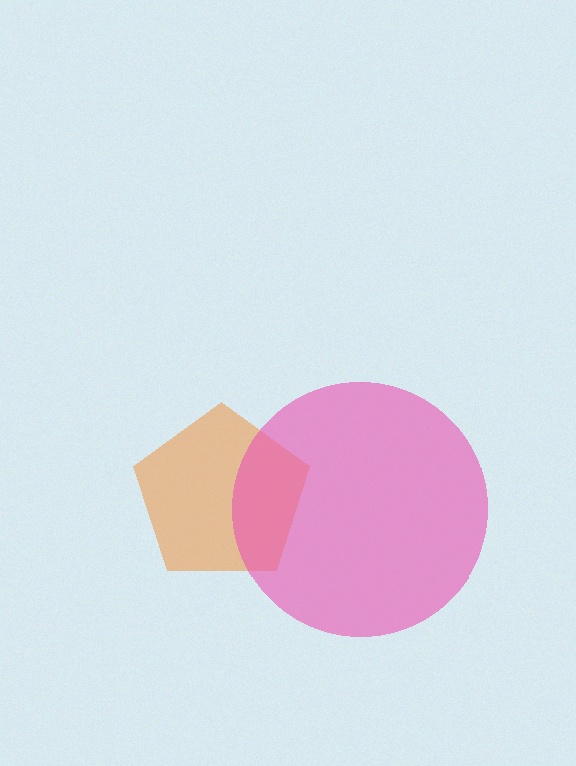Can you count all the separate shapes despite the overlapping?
Yes, there are 2 separate shapes.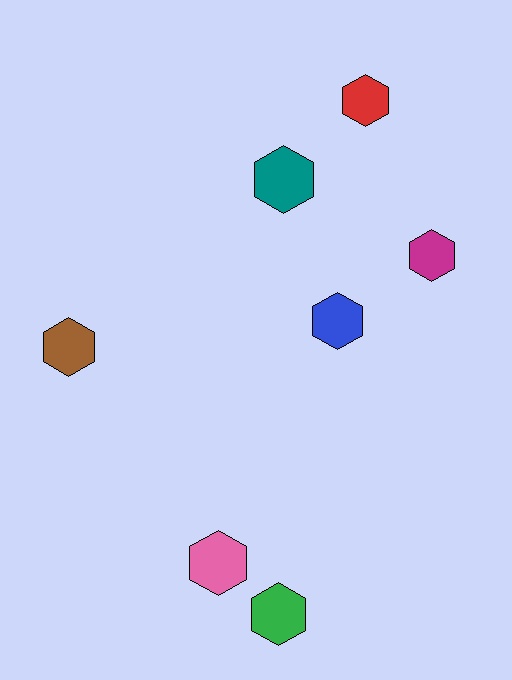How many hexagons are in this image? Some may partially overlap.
There are 7 hexagons.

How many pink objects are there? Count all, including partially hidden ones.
There is 1 pink object.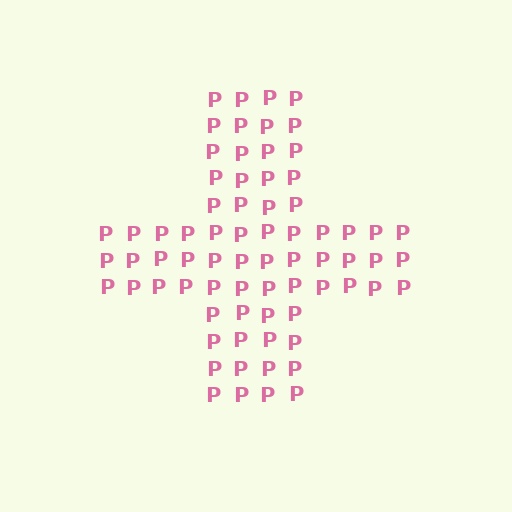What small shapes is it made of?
It is made of small letter P's.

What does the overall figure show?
The overall figure shows a cross.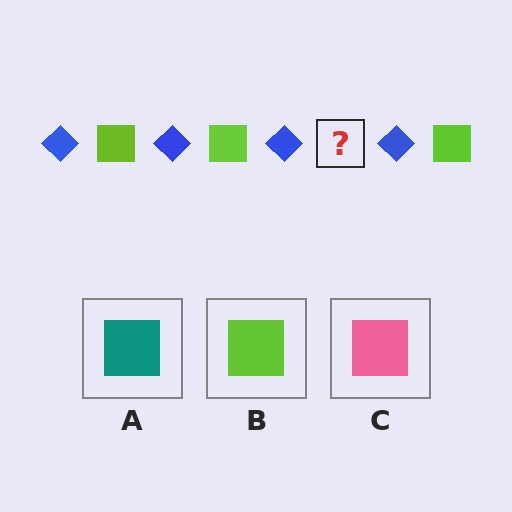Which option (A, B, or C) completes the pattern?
B.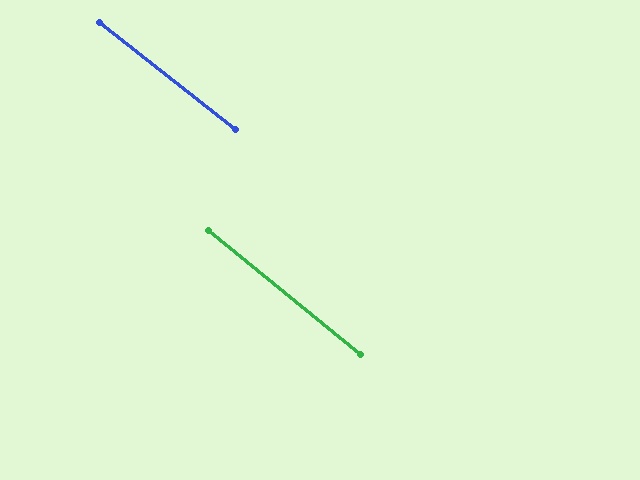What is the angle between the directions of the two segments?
Approximately 1 degree.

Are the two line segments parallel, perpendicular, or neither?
Parallel — their directions differ by only 1.0°.